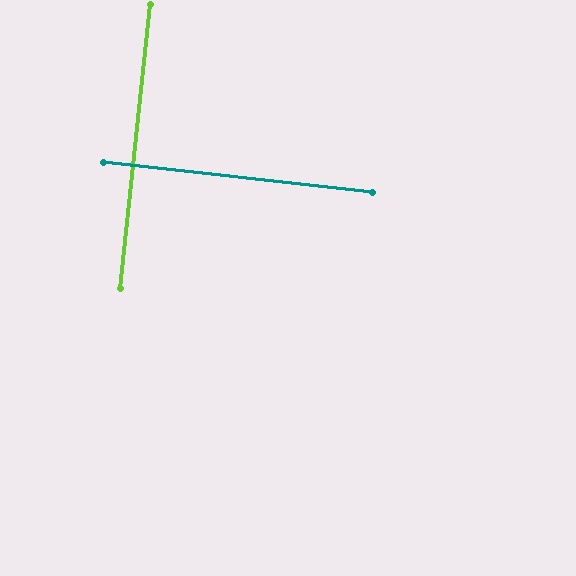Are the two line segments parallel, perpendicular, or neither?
Perpendicular — they meet at approximately 90°.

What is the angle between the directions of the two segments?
Approximately 90 degrees.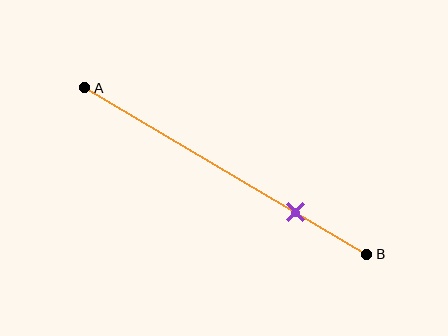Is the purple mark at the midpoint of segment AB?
No, the mark is at about 75% from A, not at the 50% midpoint.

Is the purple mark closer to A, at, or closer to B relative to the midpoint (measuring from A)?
The purple mark is closer to point B than the midpoint of segment AB.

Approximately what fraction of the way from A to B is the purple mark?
The purple mark is approximately 75% of the way from A to B.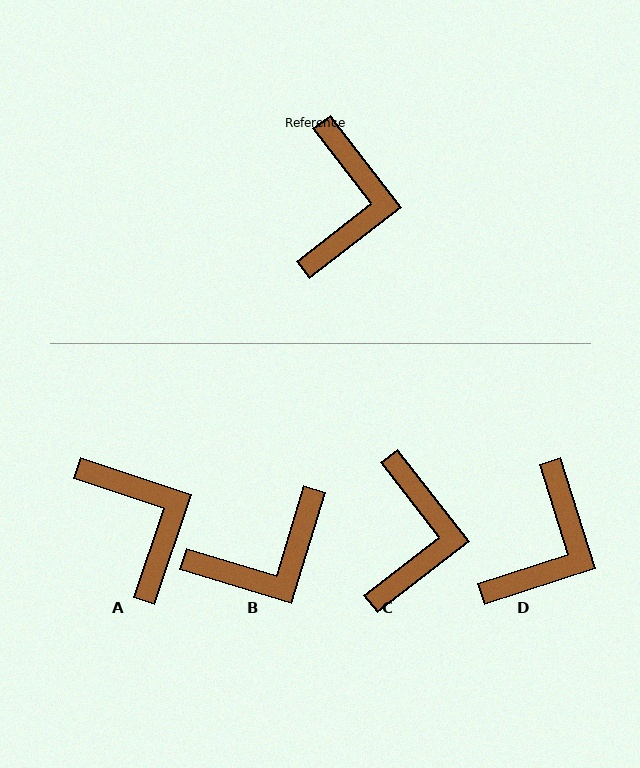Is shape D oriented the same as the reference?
No, it is off by about 20 degrees.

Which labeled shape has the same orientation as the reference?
C.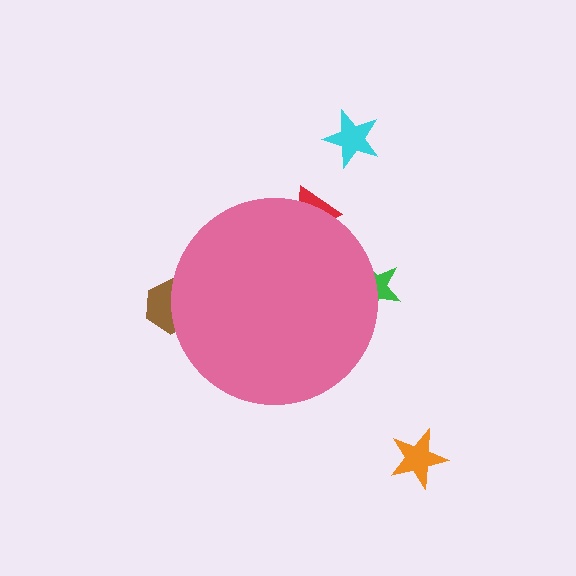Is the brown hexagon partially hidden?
Yes, the brown hexagon is partially hidden behind the pink circle.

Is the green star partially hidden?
Yes, the green star is partially hidden behind the pink circle.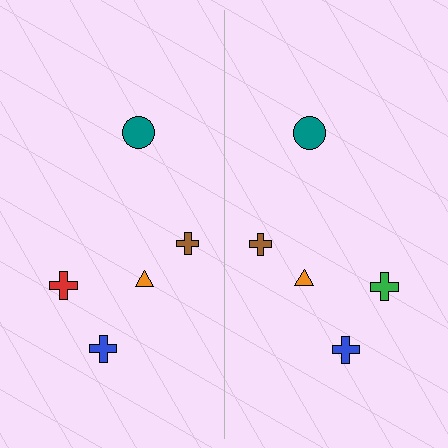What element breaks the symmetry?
The green cross on the right side breaks the symmetry — its mirror counterpart is red.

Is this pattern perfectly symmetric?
No, the pattern is not perfectly symmetric. The green cross on the right side breaks the symmetry — its mirror counterpart is red.